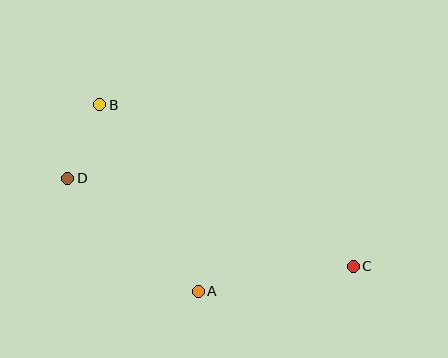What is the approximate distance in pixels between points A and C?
The distance between A and C is approximately 157 pixels.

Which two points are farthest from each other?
Points B and C are farthest from each other.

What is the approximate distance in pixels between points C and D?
The distance between C and D is approximately 299 pixels.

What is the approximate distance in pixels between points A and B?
The distance between A and B is approximately 210 pixels.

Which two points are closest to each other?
Points B and D are closest to each other.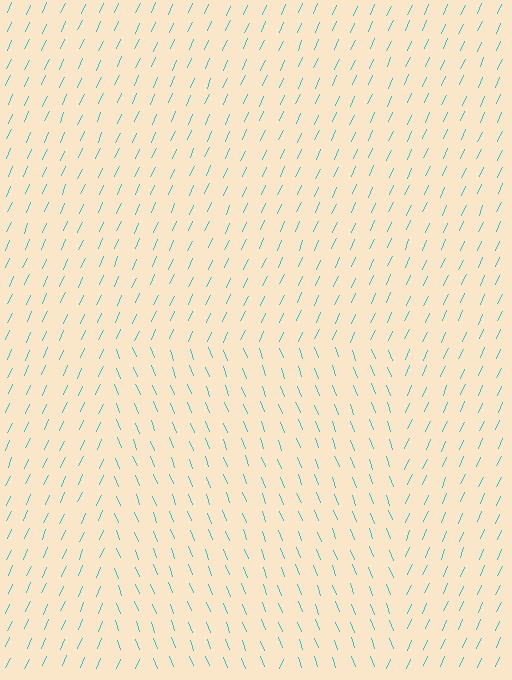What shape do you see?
I see a rectangle.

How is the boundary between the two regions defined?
The boundary is defined purely by a change in line orientation (approximately 45 degrees difference). All lines are the same color and thickness.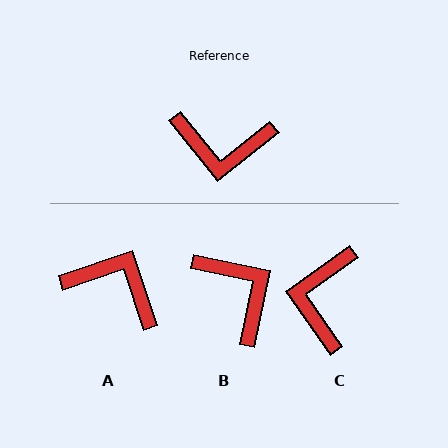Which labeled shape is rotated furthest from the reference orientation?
A, about 160 degrees away.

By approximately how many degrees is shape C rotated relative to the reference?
Approximately 93 degrees clockwise.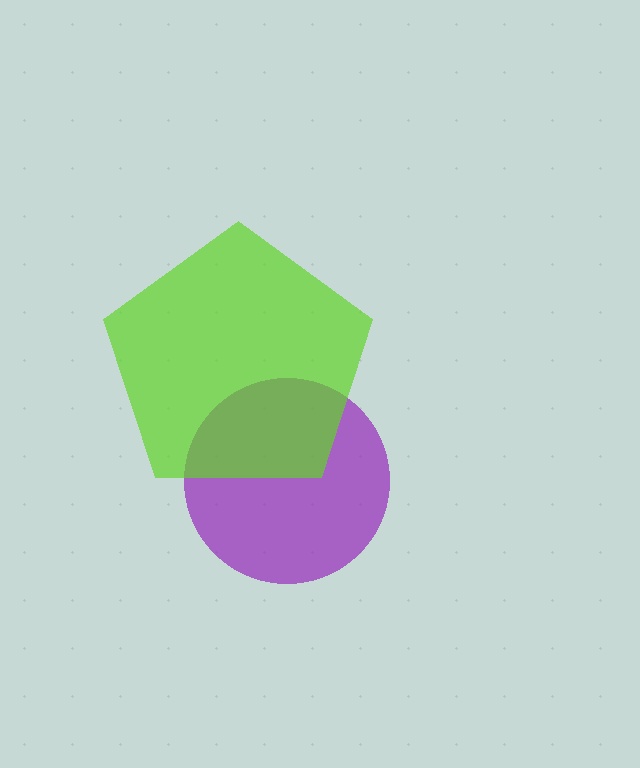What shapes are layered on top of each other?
The layered shapes are: a purple circle, a lime pentagon.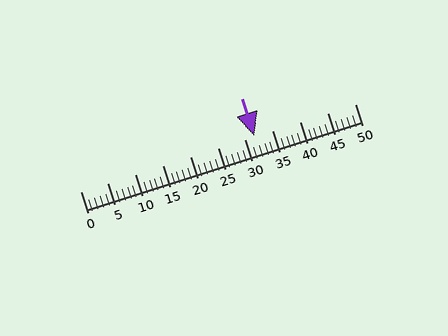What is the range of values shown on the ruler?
The ruler shows values from 0 to 50.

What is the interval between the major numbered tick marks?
The major tick marks are spaced 5 units apart.